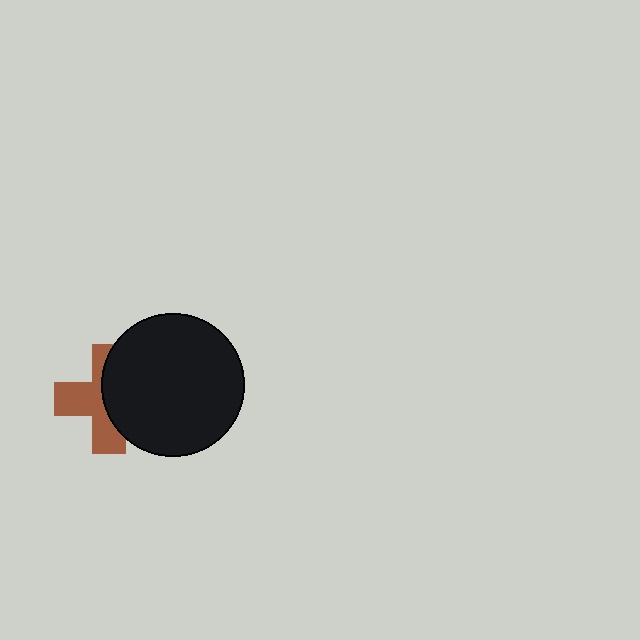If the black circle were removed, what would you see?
You would see the complete brown cross.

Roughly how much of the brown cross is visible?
About half of it is visible (roughly 52%).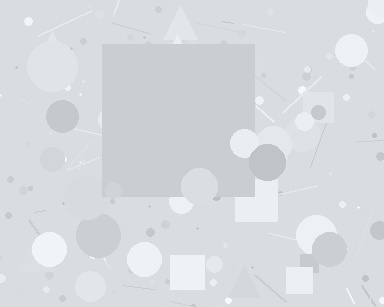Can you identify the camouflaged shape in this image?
The camouflaged shape is a square.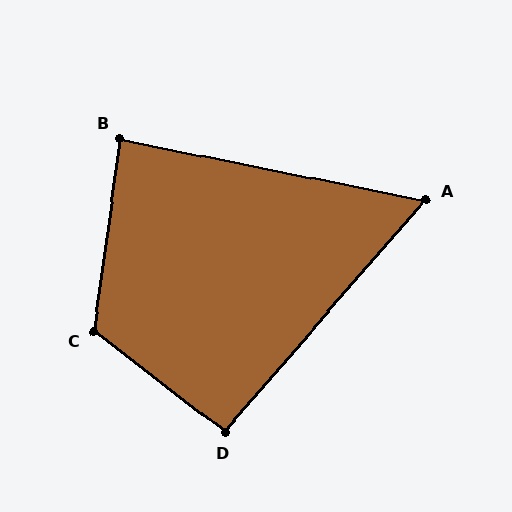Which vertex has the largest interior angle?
C, at approximately 120 degrees.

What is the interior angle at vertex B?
Approximately 87 degrees (approximately right).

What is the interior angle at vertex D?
Approximately 93 degrees (approximately right).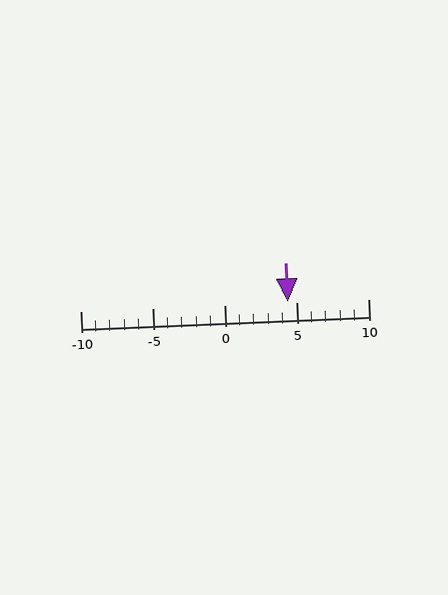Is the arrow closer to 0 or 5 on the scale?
The arrow is closer to 5.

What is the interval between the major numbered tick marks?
The major tick marks are spaced 5 units apart.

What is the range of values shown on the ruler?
The ruler shows values from -10 to 10.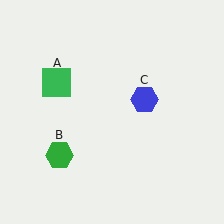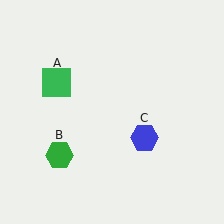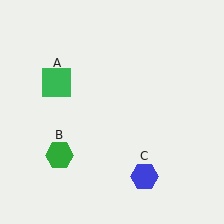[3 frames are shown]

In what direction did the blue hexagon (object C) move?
The blue hexagon (object C) moved down.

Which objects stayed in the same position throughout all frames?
Green square (object A) and green hexagon (object B) remained stationary.